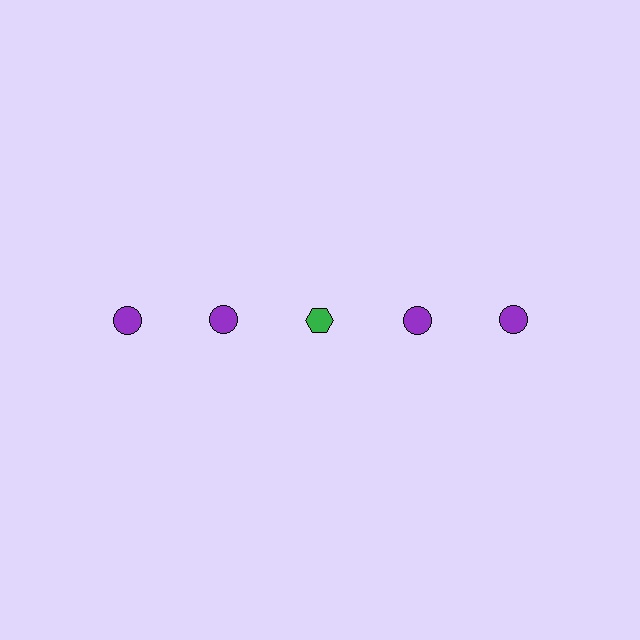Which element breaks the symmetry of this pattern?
The green hexagon in the top row, center column breaks the symmetry. All other shapes are purple circles.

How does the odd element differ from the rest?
It differs in both color (green instead of purple) and shape (hexagon instead of circle).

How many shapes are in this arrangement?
There are 5 shapes arranged in a grid pattern.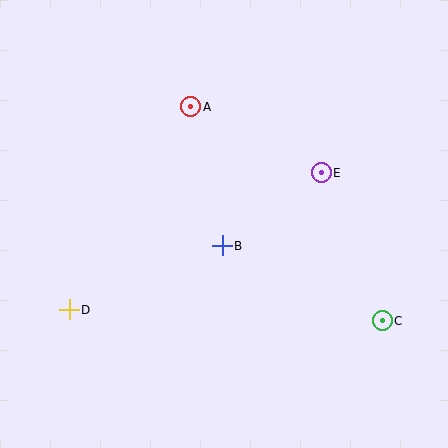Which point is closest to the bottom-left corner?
Point D is closest to the bottom-left corner.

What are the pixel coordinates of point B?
Point B is at (222, 246).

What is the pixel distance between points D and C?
The distance between D and C is 313 pixels.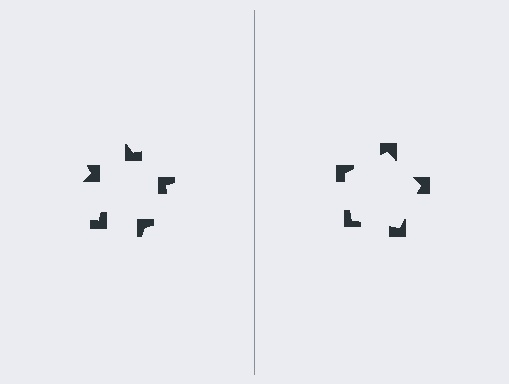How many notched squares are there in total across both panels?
10 — 5 on each side.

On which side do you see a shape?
An illusory pentagon appears on the right side. On the left side the wedge cuts are rotated, so no coherent shape forms.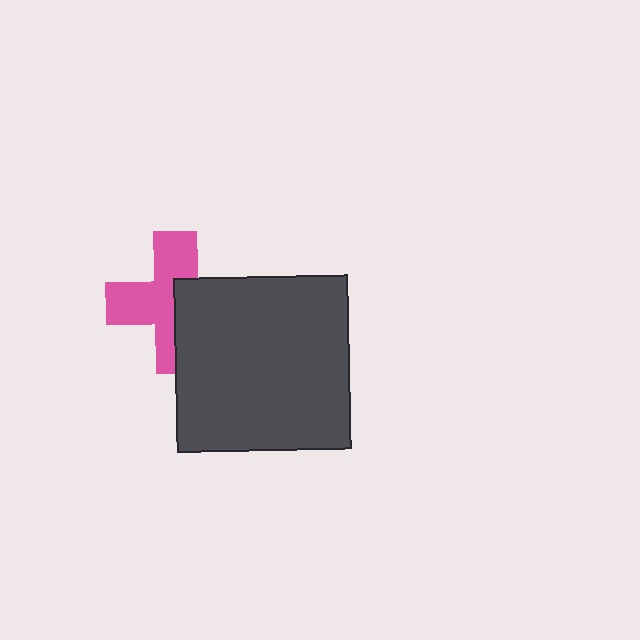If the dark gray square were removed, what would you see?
You would see the complete pink cross.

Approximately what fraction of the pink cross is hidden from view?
Roughly 43% of the pink cross is hidden behind the dark gray square.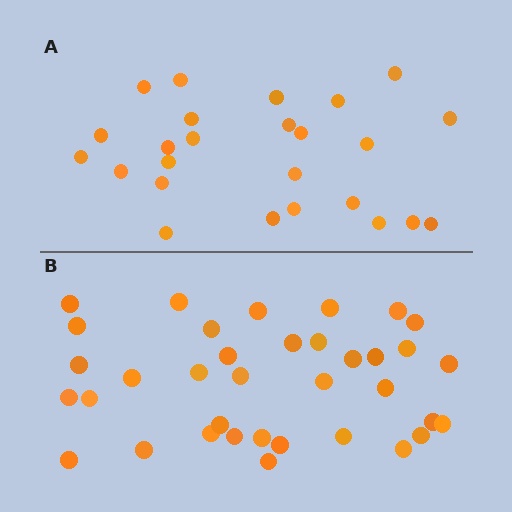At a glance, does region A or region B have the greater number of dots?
Region B (the bottom region) has more dots.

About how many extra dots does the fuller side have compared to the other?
Region B has roughly 12 or so more dots than region A.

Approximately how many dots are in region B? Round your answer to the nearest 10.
About 40 dots. (The exact count is 36, which rounds to 40.)